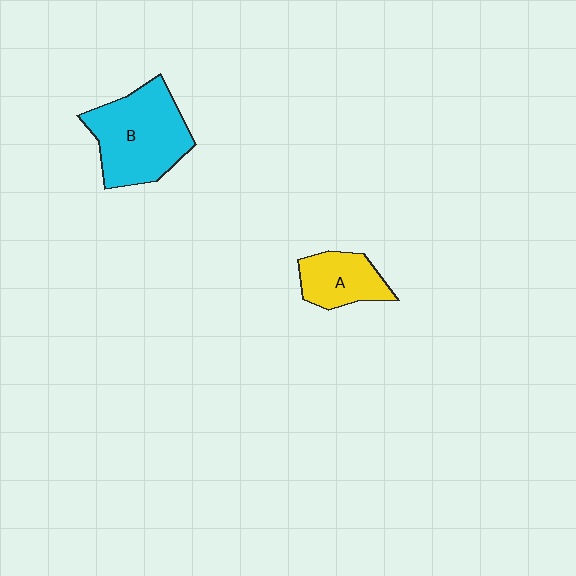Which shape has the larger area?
Shape B (cyan).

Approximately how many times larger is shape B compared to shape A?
Approximately 1.9 times.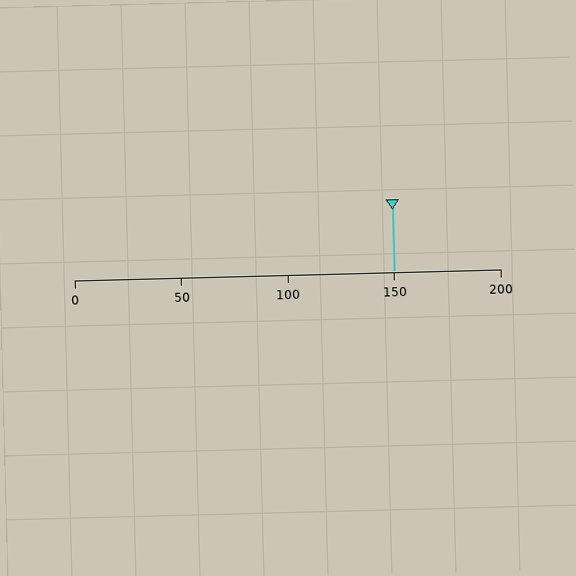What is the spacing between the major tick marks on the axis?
The major ticks are spaced 50 apart.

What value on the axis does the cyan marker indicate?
The marker indicates approximately 150.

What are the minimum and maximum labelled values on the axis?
The axis runs from 0 to 200.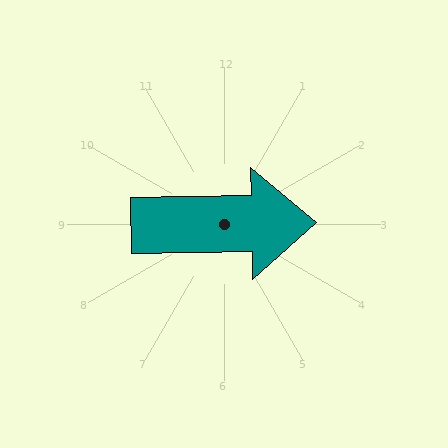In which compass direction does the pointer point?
East.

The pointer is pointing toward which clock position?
Roughly 3 o'clock.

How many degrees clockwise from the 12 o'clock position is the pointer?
Approximately 89 degrees.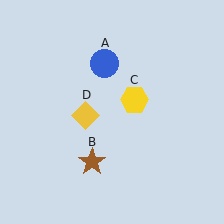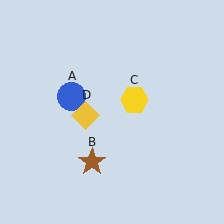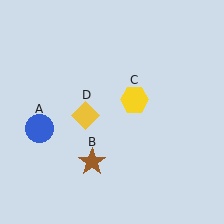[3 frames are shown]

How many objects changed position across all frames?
1 object changed position: blue circle (object A).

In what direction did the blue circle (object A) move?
The blue circle (object A) moved down and to the left.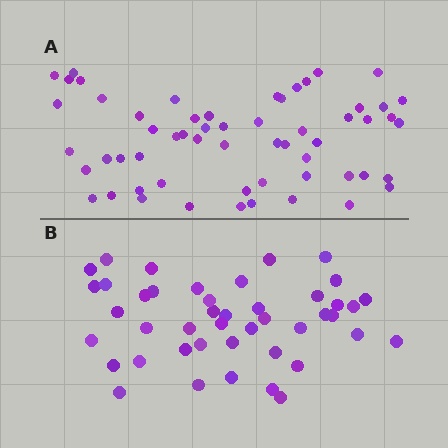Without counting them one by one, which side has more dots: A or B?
Region A (the top region) has more dots.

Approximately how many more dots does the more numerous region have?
Region A has approximately 15 more dots than region B.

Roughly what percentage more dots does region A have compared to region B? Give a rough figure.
About 30% more.